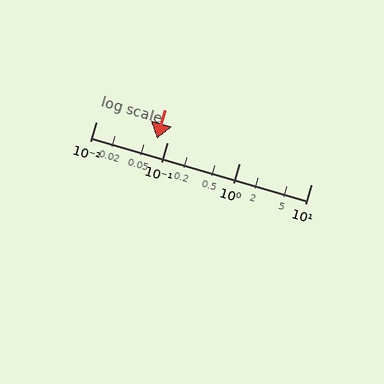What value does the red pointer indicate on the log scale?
The pointer indicates approximately 0.07.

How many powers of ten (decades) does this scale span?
The scale spans 3 decades, from 0.01 to 10.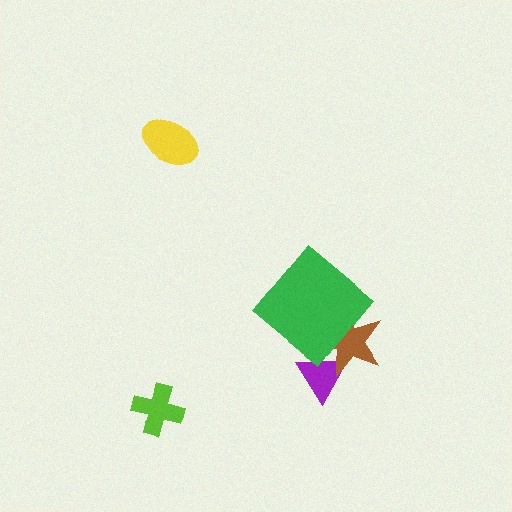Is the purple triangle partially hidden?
Yes, it is partially covered by another shape.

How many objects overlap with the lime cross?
0 objects overlap with the lime cross.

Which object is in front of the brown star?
The green diamond is in front of the brown star.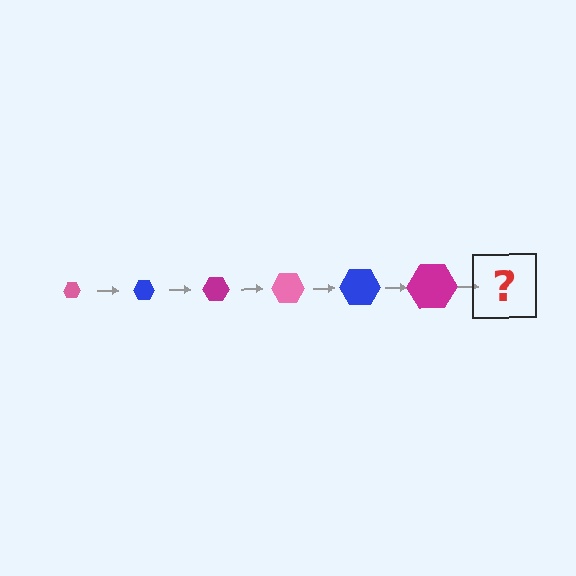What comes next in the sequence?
The next element should be a pink hexagon, larger than the previous one.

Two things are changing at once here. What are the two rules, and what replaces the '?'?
The two rules are that the hexagon grows larger each step and the color cycles through pink, blue, and magenta. The '?' should be a pink hexagon, larger than the previous one.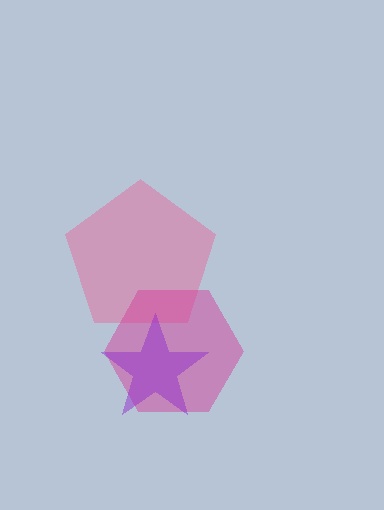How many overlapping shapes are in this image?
There are 3 overlapping shapes in the image.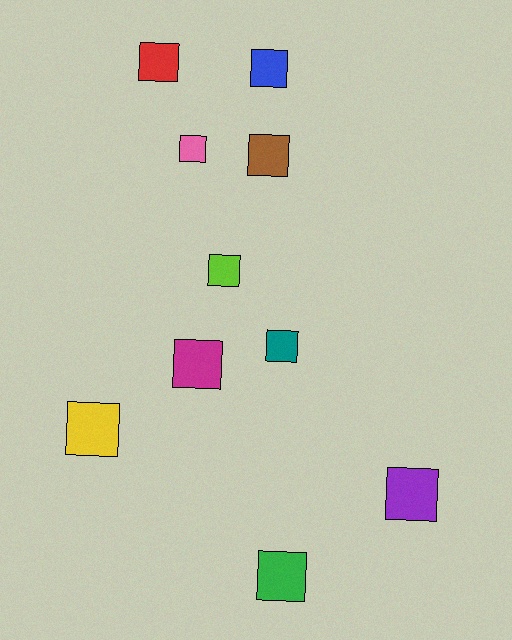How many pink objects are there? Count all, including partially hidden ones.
There is 1 pink object.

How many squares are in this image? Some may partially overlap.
There are 10 squares.